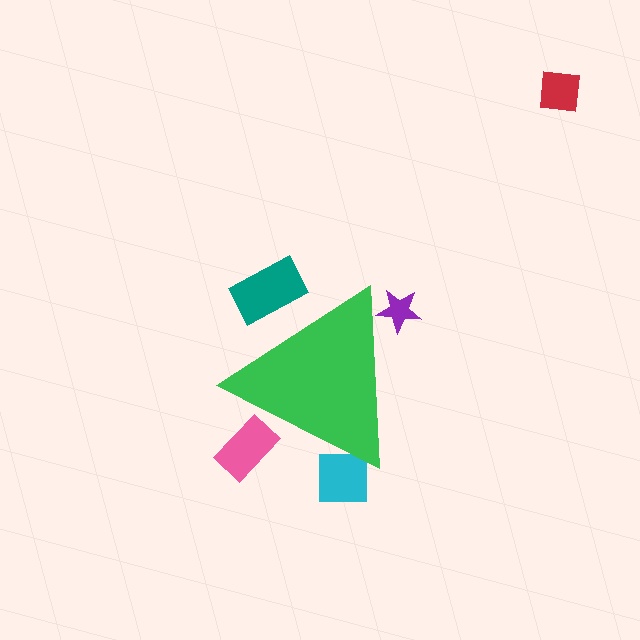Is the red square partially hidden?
No, the red square is fully visible.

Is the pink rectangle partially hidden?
Yes, the pink rectangle is partially hidden behind the green triangle.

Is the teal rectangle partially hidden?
Yes, the teal rectangle is partially hidden behind the green triangle.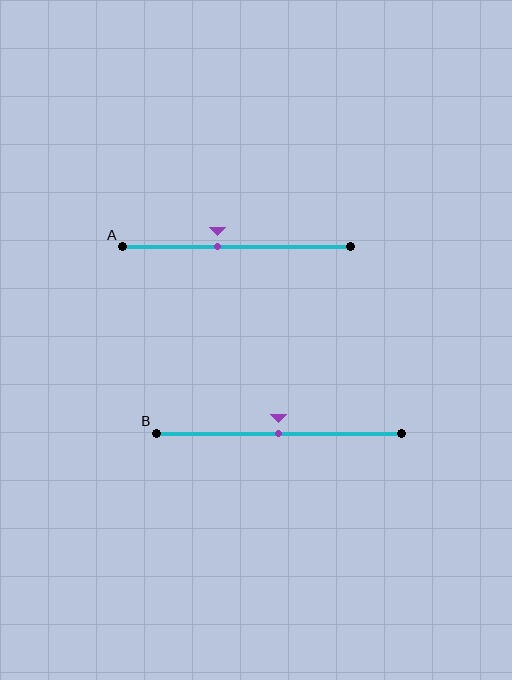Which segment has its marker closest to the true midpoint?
Segment B has its marker closest to the true midpoint.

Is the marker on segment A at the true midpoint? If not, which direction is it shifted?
No, the marker on segment A is shifted to the left by about 8% of the segment length.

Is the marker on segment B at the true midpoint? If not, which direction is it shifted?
Yes, the marker on segment B is at the true midpoint.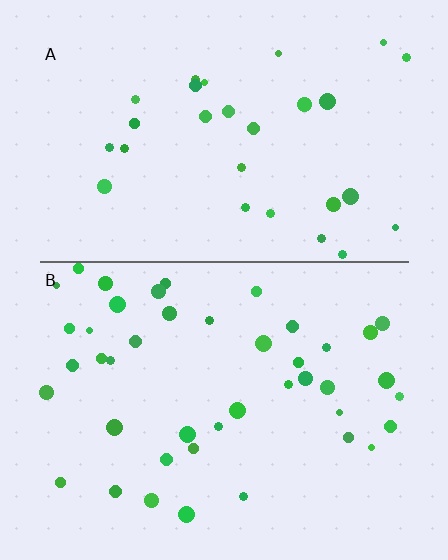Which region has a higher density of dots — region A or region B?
B (the bottom).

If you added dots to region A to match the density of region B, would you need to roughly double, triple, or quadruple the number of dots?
Approximately double.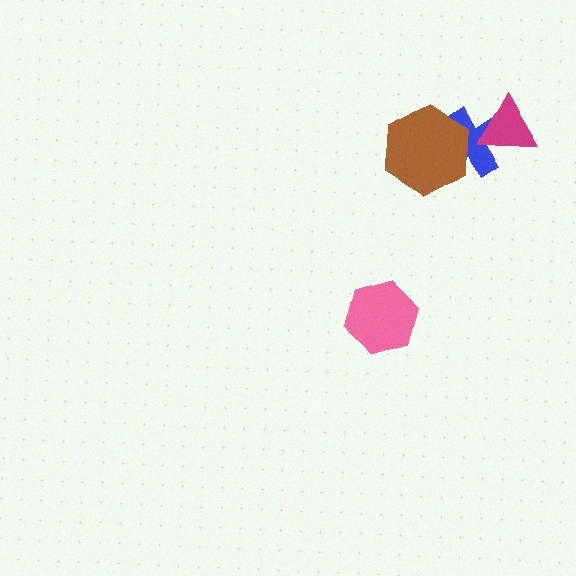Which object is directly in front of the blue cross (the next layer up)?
The brown hexagon is directly in front of the blue cross.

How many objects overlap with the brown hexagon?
1 object overlaps with the brown hexagon.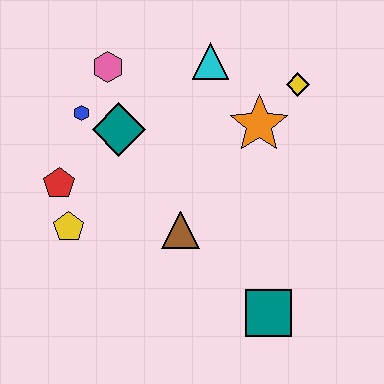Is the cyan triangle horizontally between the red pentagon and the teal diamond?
No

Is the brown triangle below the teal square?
No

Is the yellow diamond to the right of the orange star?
Yes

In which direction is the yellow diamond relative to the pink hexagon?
The yellow diamond is to the right of the pink hexagon.